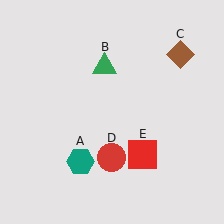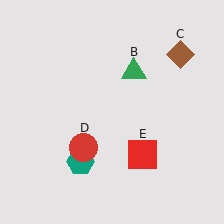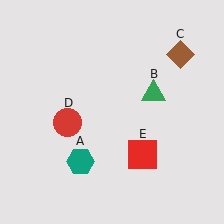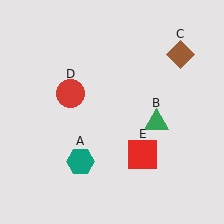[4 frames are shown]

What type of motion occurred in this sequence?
The green triangle (object B), red circle (object D) rotated clockwise around the center of the scene.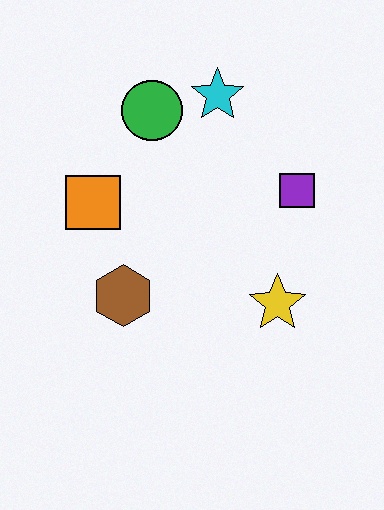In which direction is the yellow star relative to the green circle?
The yellow star is below the green circle.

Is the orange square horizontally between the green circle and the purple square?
No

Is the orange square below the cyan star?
Yes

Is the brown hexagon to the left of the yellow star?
Yes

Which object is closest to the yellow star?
The purple square is closest to the yellow star.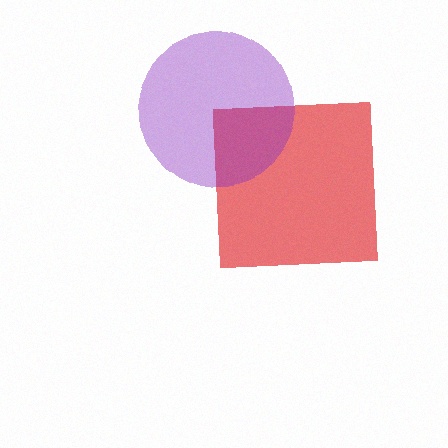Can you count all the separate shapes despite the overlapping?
Yes, there are 2 separate shapes.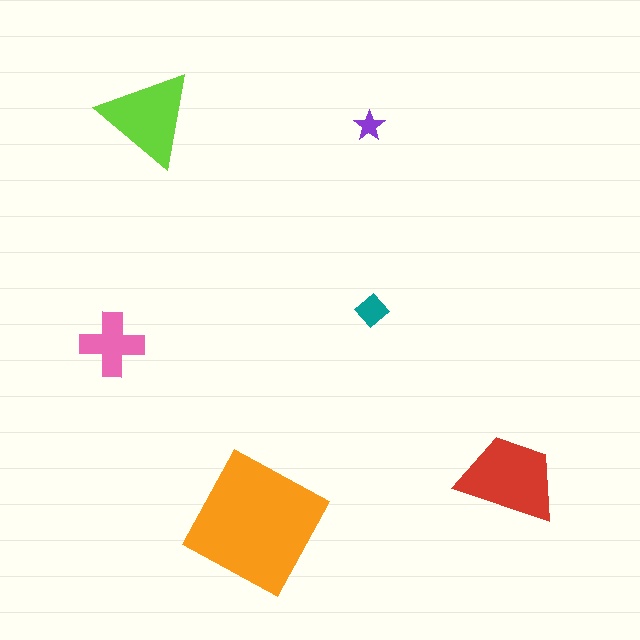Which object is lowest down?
The orange square is bottommost.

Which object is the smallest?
The purple star.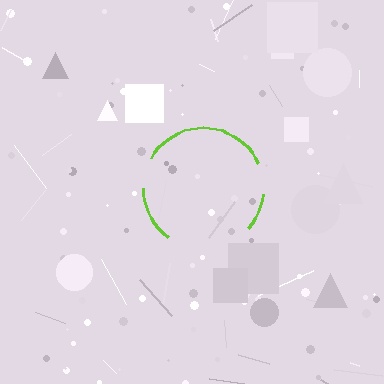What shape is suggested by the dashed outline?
The dashed outline suggests a circle.